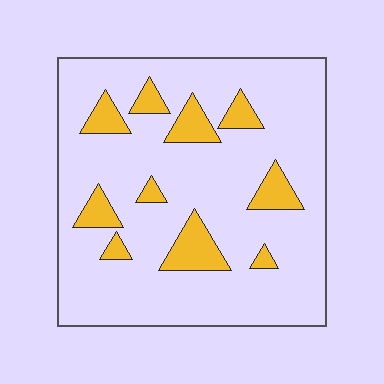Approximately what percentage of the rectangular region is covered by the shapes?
Approximately 15%.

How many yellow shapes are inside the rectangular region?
10.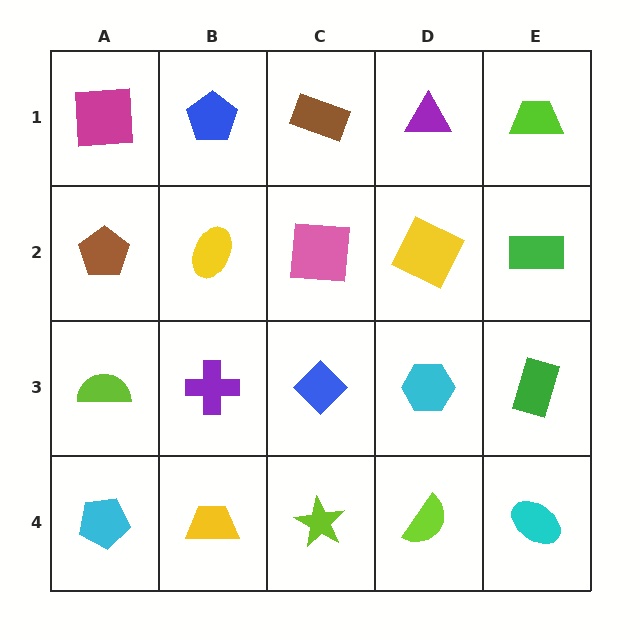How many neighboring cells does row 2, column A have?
3.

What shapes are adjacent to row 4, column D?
A cyan hexagon (row 3, column D), a lime star (row 4, column C), a cyan ellipse (row 4, column E).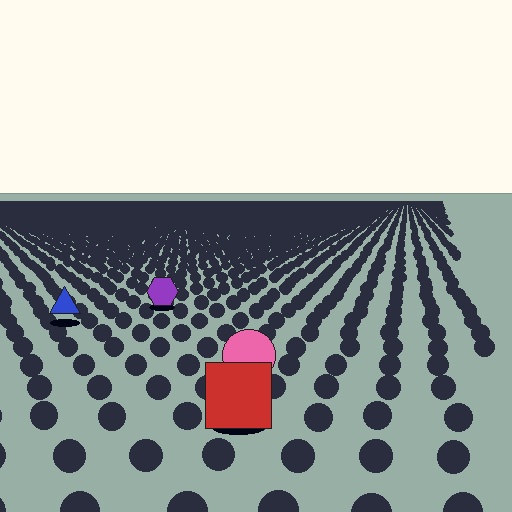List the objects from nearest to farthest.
From nearest to farthest: the red square, the pink circle, the blue triangle, the purple hexagon.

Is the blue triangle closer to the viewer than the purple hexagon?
Yes. The blue triangle is closer — you can tell from the texture gradient: the ground texture is coarser near it.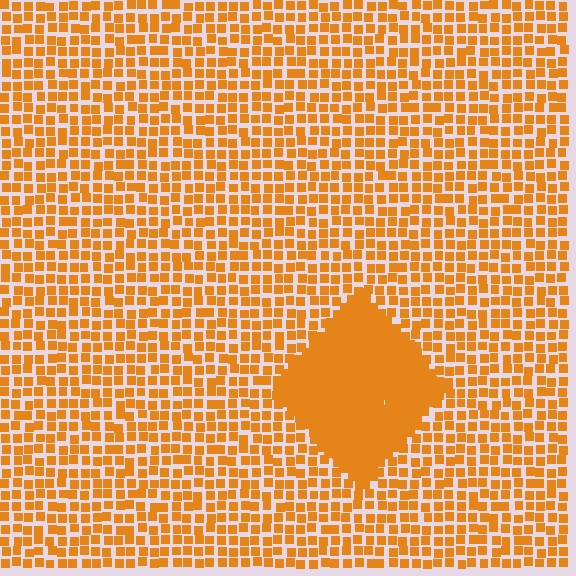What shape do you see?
I see a diamond.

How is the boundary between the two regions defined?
The boundary is defined by a change in element density (approximately 2.4x ratio). All elements are the same color, size, and shape.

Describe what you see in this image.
The image contains small orange elements arranged at two different densities. A diamond-shaped region is visible where the elements are more densely packed than the surrounding area.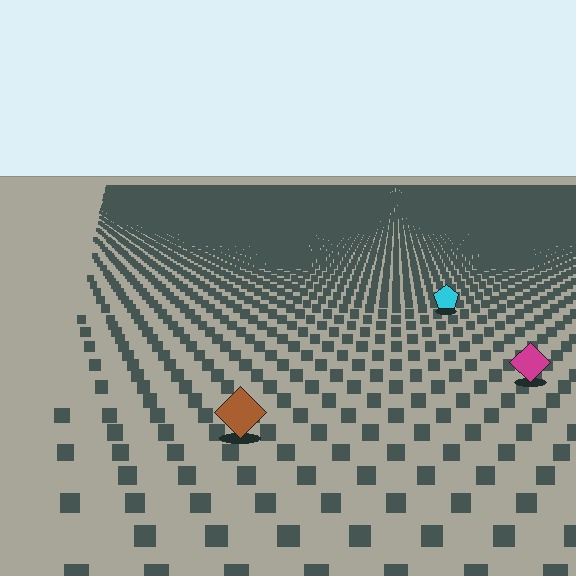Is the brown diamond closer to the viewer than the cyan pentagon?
Yes. The brown diamond is closer — you can tell from the texture gradient: the ground texture is coarser near it.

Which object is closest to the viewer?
The brown diamond is closest. The texture marks near it are larger and more spread out.